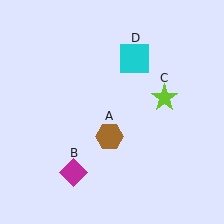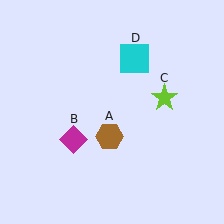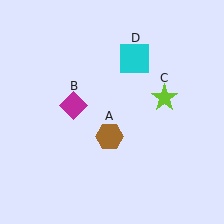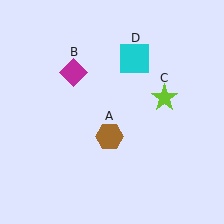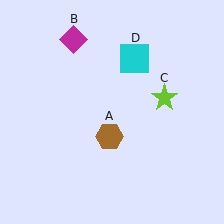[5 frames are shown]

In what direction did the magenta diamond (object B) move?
The magenta diamond (object B) moved up.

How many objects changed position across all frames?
1 object changed position: magenta diamond (object B).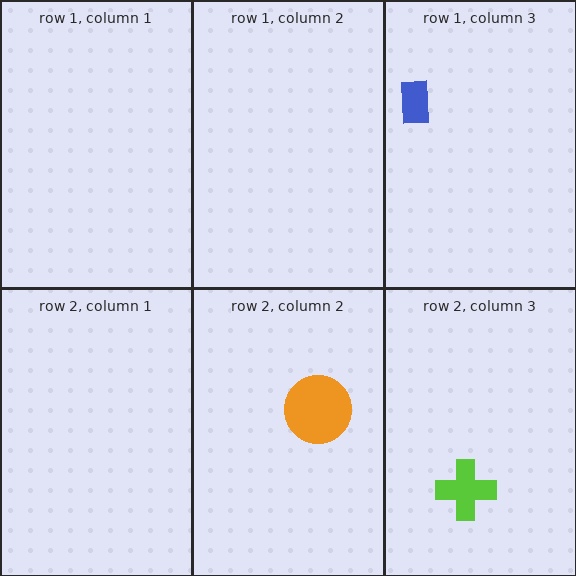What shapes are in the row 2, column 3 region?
The lime cross.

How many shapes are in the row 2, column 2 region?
1.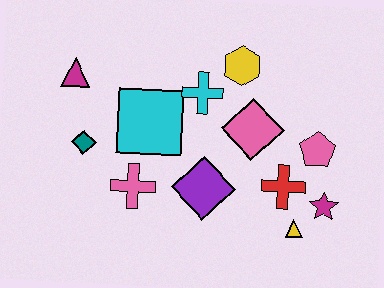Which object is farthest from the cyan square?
The magenta star is farthest from the cyan square.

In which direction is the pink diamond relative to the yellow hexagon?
The pink diamond is below the yellow hexagon.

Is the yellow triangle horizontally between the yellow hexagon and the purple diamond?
No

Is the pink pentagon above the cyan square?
No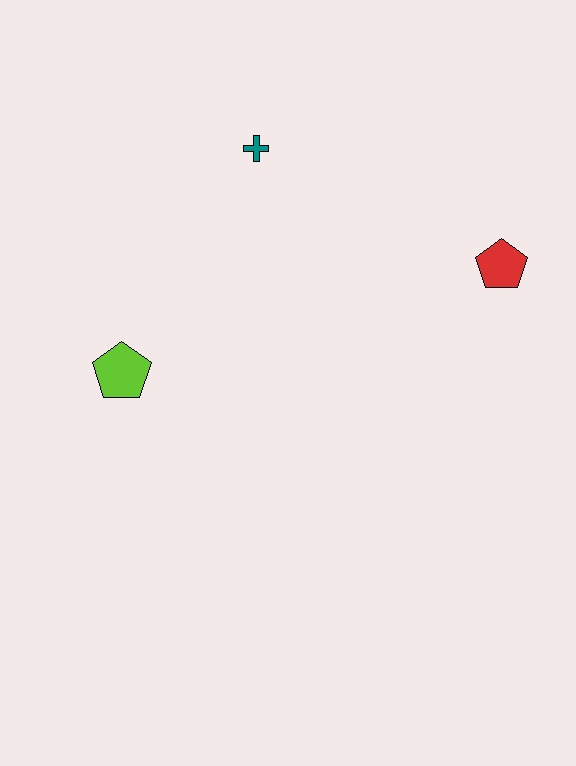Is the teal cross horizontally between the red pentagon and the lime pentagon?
Yes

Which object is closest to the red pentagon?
The teal cross is closest to the red pentagon.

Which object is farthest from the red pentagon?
The lime pentagon is farthest from the red pentagon.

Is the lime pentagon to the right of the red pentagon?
No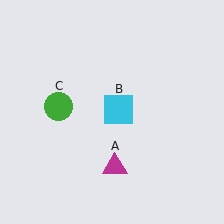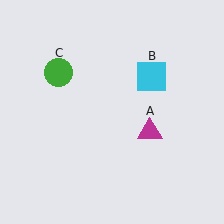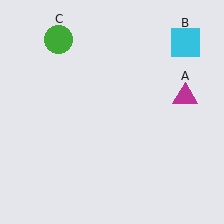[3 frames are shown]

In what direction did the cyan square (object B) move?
The cyan square (object B) moved up and to the right.